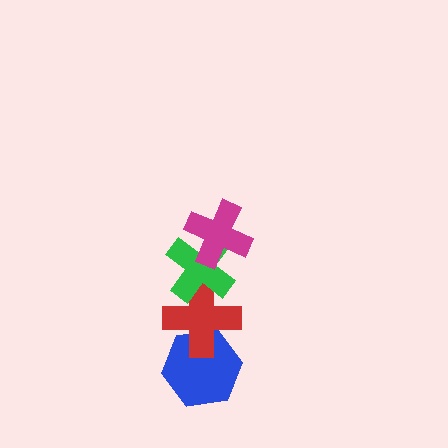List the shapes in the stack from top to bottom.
From top to bottom: the magenta cross, the green cross, the red cross, the blue hexagon.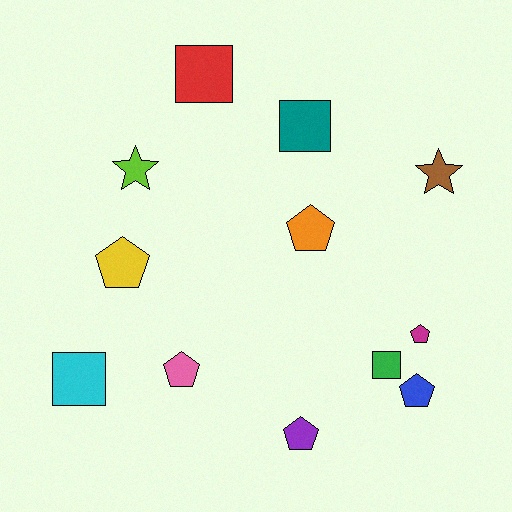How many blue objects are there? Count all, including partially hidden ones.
There is 1 blue object.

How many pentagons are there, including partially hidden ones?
There are 6 pentagons.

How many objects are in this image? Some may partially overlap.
There are 12 objects.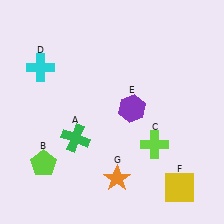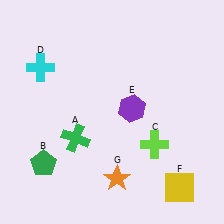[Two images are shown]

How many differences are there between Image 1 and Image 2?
There is 1 difference between the two images.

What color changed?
The pentagon (B) changed from lime in Image 1 to green in Image 2.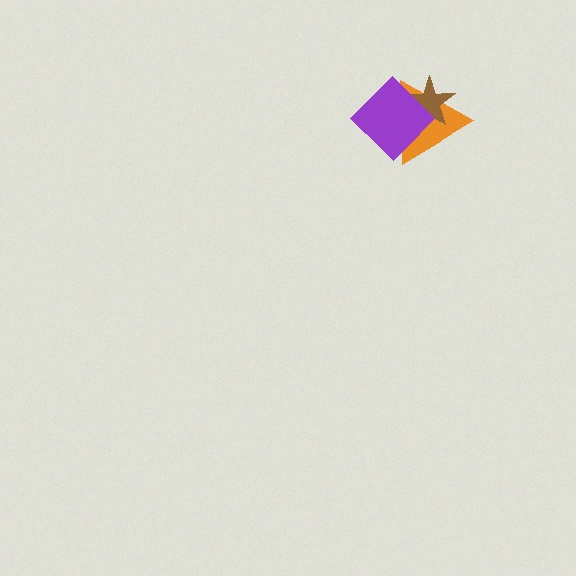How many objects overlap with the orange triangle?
2 objects overlap with the orange triangle.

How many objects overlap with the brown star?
2 objects overlap with the brown star.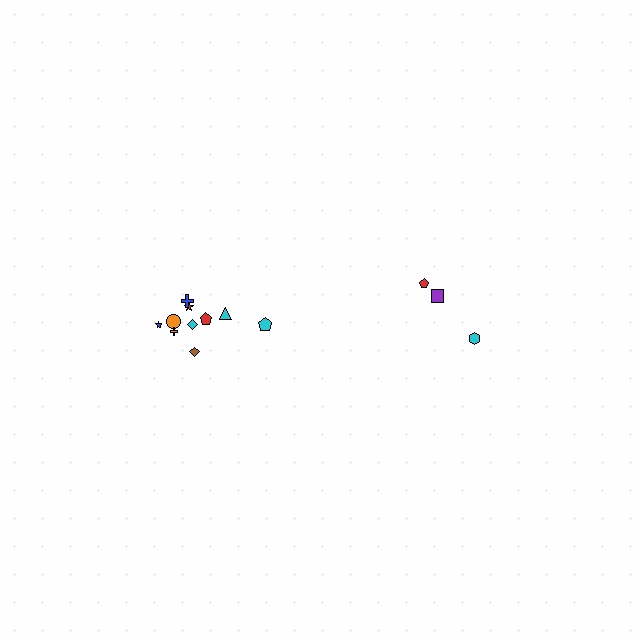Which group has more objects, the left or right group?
The left group.